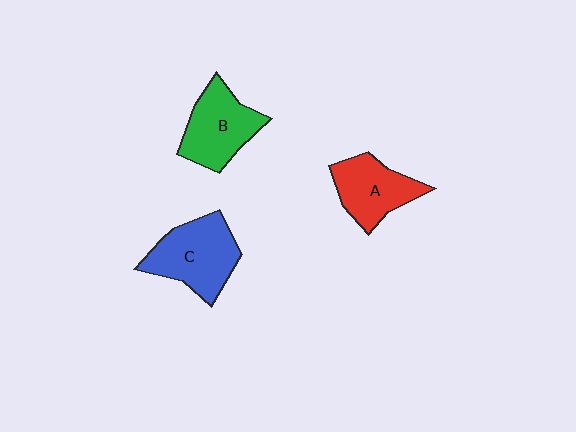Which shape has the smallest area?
Shape A (red).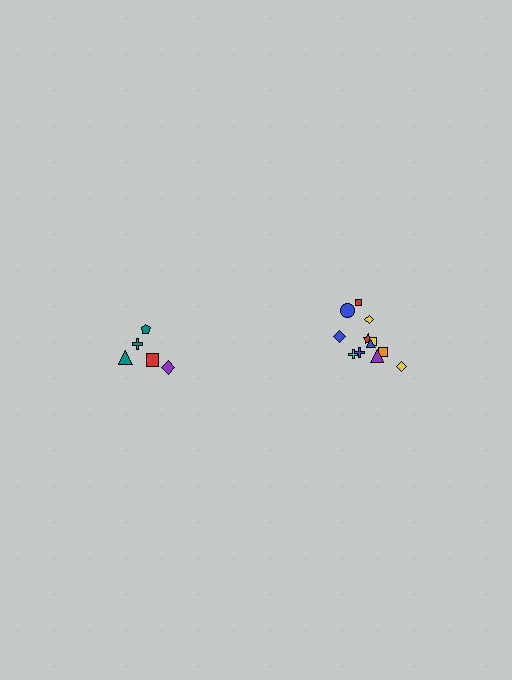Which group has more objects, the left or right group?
The right group.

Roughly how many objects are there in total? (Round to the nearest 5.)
Roughly 15 objects in total.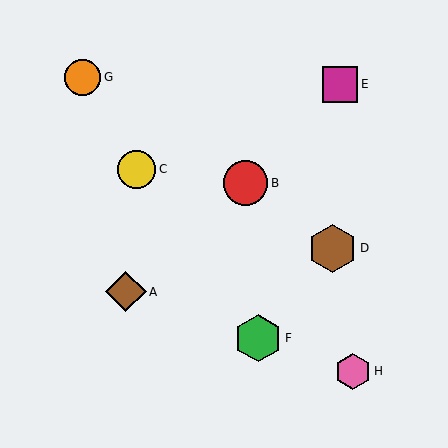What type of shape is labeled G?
Shape G is an orange circle.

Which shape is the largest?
The brown hexagon (labeled D) is the largest.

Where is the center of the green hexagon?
The center of the green hexagon is at (258, 338).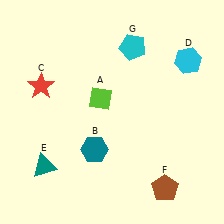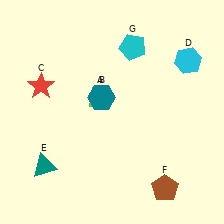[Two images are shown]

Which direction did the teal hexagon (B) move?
The teal hexagon (B) moved up.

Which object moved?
The teal hexagon (B) moved up.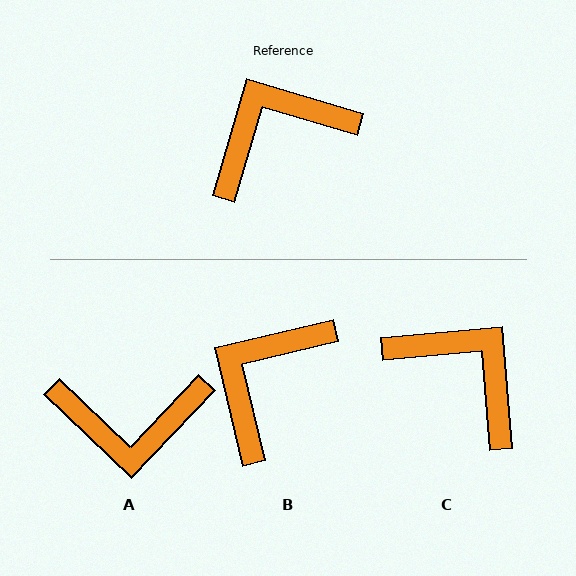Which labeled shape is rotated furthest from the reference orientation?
A, about 153 degrees away.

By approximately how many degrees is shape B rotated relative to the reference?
Approximately 30 degrees counter-clockwise.